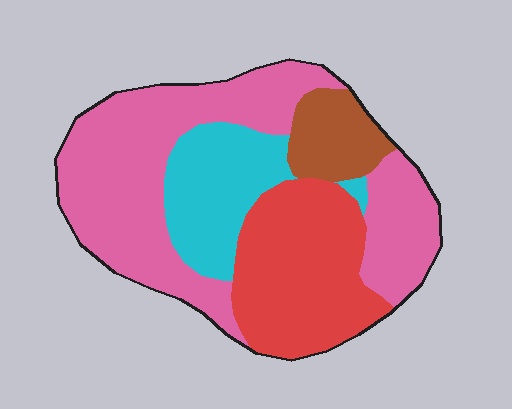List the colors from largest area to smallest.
From largest to smallest: pink, red, cyan, brown.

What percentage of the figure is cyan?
Cyan covers about 15% of the figure.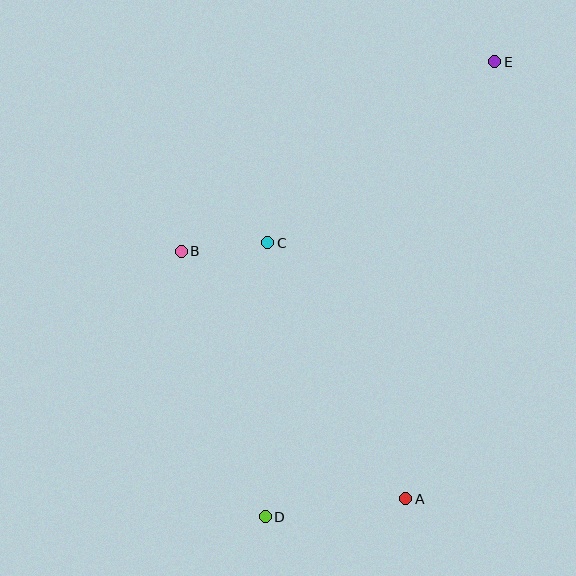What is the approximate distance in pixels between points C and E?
The distance between C and E is approximately 290 pixels.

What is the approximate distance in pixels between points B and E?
The distance between B and E is approximately 366 pixels.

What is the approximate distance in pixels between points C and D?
The distance between C and D is approximately 274 pixels.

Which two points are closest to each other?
Points B and C are closest to each other.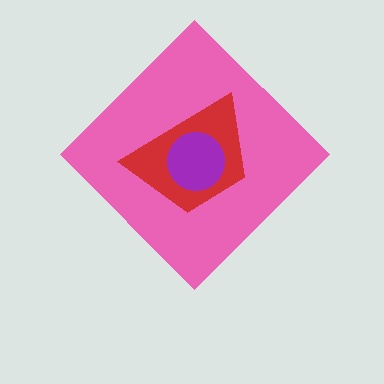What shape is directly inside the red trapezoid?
The purple circle.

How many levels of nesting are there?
3.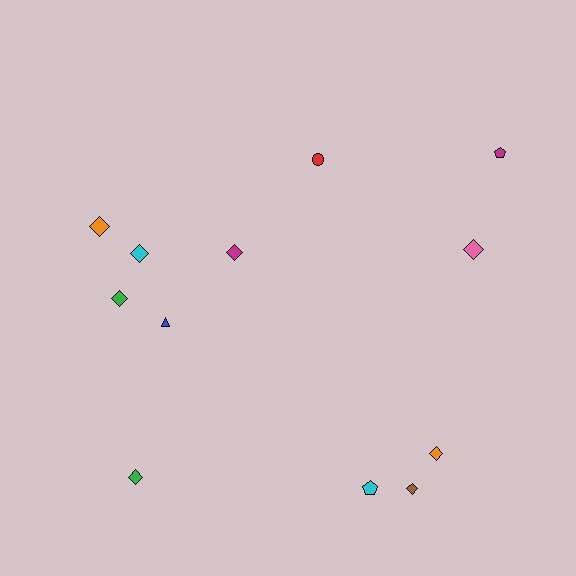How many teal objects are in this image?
There are no teal objects.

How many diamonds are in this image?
There are 8 diamonds.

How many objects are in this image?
There are 12 objects.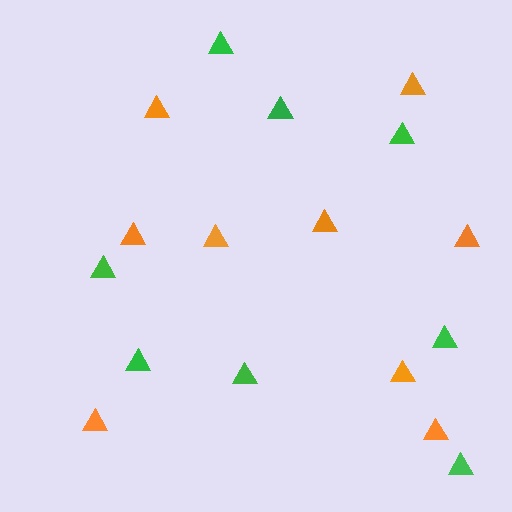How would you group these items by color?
There are 2 groups: one group of green triangles (8) and one group of orange triangles (9).